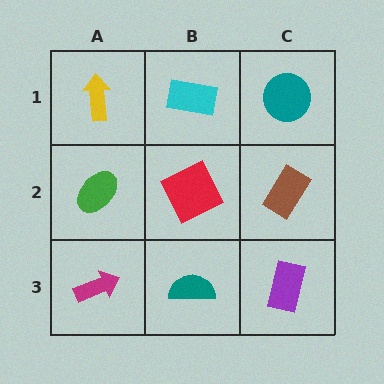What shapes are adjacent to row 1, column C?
A brown rectangle (row 2, column C), a cyan rectangle (row 1, column B).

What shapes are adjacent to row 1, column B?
A red square (row 2, column B), a yellow arrow (row 1, column A), a teal circle (row 1, column C).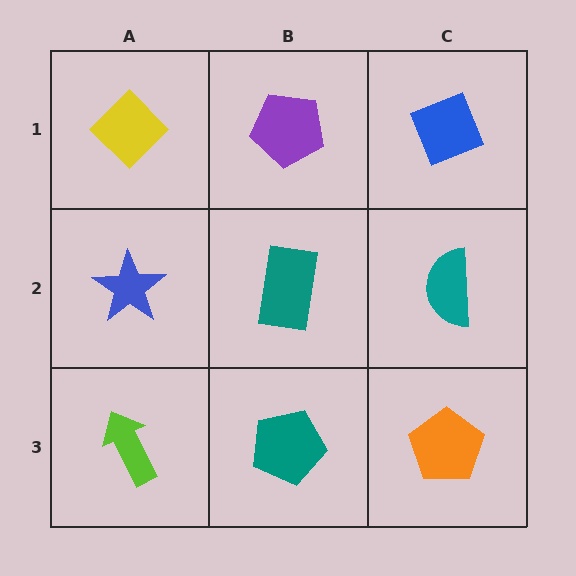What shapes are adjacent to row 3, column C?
A teal semicircle (row 2, column C), a teal pentagon (row 3, column B).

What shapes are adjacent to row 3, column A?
A blue star (row 2, column A), a teal pentagon (row 3, column B).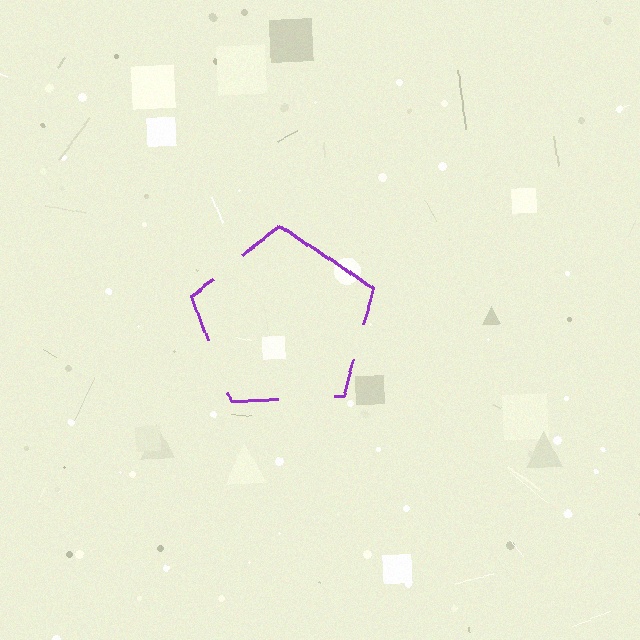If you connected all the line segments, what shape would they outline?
They would outline a pentagon.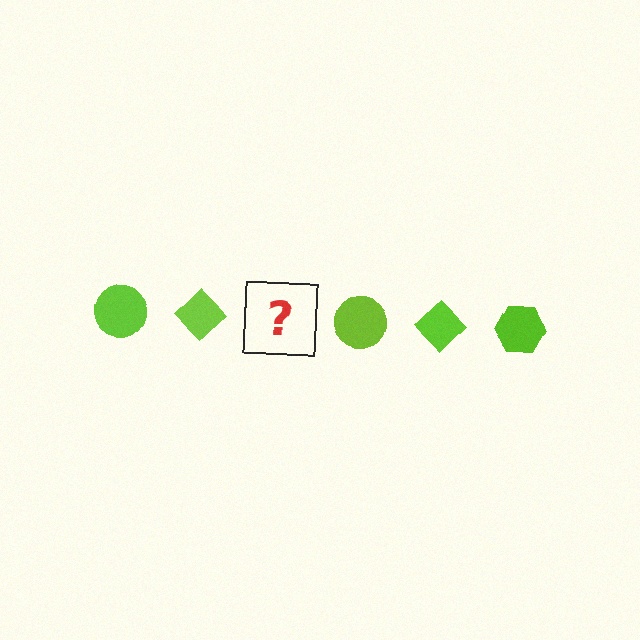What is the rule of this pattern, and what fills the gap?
The rule is that the pattern cycles through circle, diamond, hexagon shapes in lime. The gap should be filled with a lime hexagon.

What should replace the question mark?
The question mark should be replaced with a lime hexagon.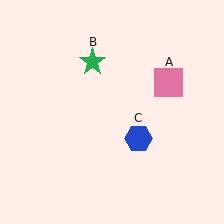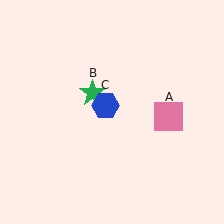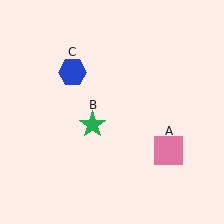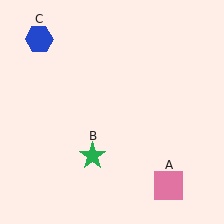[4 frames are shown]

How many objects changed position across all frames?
3 objects changed position: pink square (object A), green star (object B), blue hexagon (object C).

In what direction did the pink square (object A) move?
The pink square (object A) moved down.